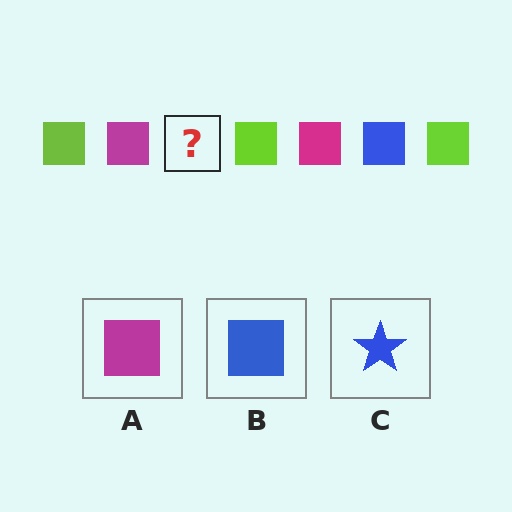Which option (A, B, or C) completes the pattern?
B.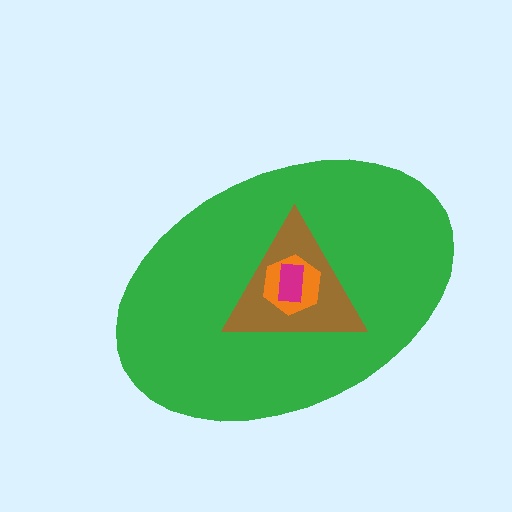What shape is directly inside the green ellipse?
The brown triangle.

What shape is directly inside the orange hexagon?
The magenta rectangle.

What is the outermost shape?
The green ellipse.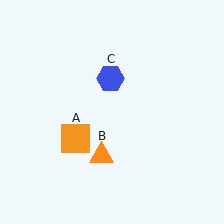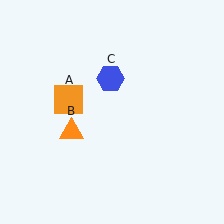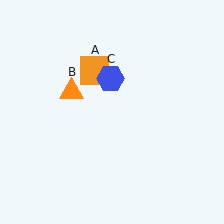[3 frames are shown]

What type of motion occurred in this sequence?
The orange square (object A), orange triangle (object B) rotated clockwise around the center of the scene.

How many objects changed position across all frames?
2 objects changed position: orange square (object A), orange triangle (object B).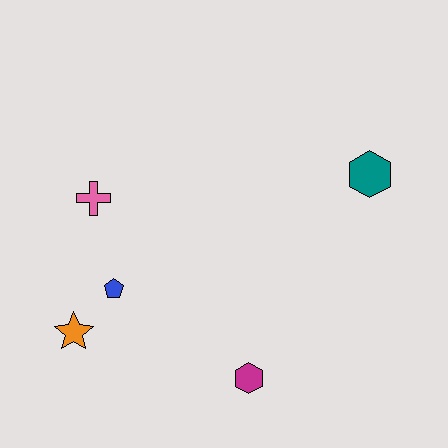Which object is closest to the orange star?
The blue pentagon is closest to the orange star.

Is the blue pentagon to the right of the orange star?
Yes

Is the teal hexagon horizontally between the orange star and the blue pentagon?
No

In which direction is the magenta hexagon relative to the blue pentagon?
The magenta hexagon is to the right of the blue pentagon.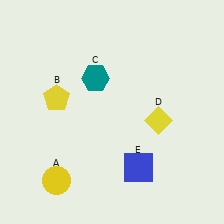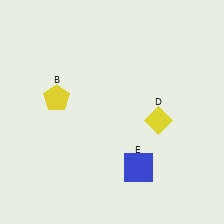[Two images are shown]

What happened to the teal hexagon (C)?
The teal hexagon (C) was removed in Image 2. It was in the top-left area of Image 1.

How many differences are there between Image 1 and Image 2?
There are 2 differences between the two images.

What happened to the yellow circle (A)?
The yellow circle (A) was removed in Image 2. It was in the bottom-left area of Image 1.